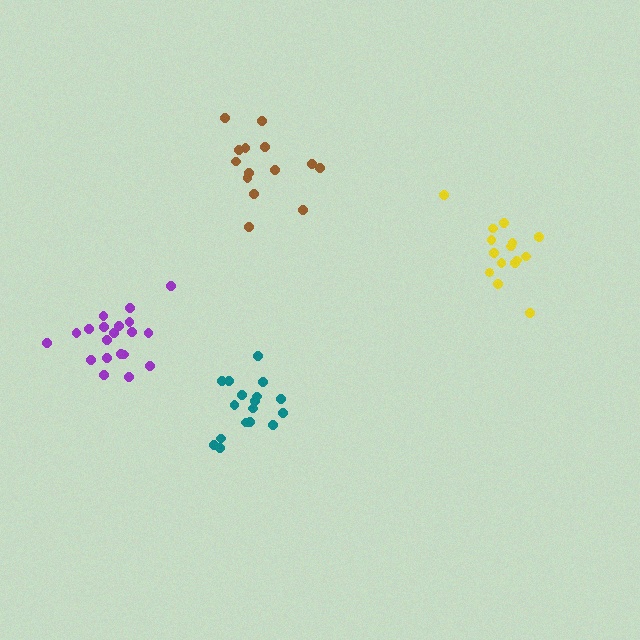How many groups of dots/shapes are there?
There are 4 groups.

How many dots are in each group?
Group 1: 17 dots, Group 2: 14 dots, Group 3: 15 dots, Group 4: 20 dots (66 total).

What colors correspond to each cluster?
The clusters are colored: teal, brown, yellow, purple.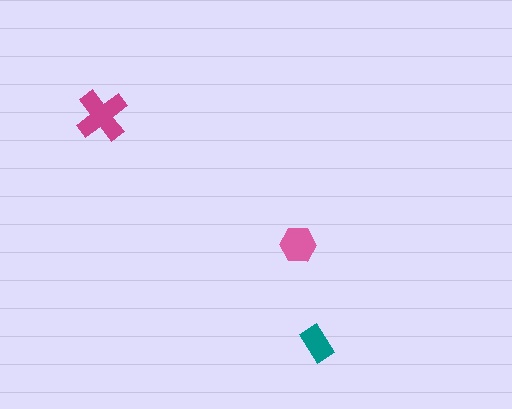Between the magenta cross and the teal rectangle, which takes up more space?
The magenta cross.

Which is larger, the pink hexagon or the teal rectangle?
The pink hexagon.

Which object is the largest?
The magenta cross.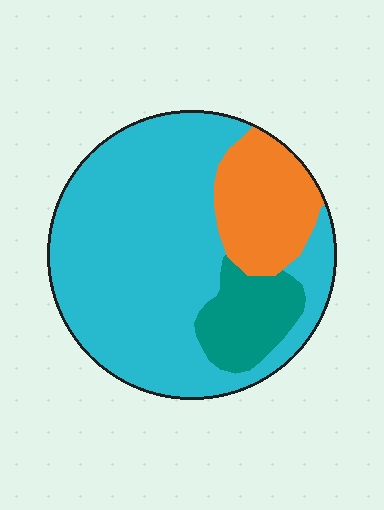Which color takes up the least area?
Teal, at roughly 10%.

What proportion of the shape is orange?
Orange takes up between a sixth and a third of the shape.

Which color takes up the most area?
Cyan, at roughly 70%.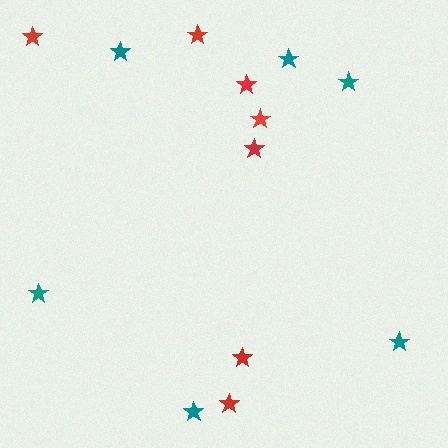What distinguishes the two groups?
There are 2 groups: one group of red stars (7) and one group of teal stars (6).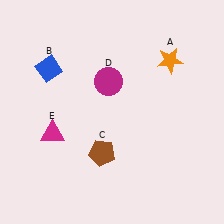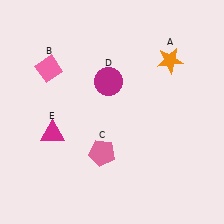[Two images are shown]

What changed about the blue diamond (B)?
In Image 1, B is blue. In Image 2, it changed to pink.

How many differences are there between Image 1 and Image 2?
There are 2 differences between the two images.